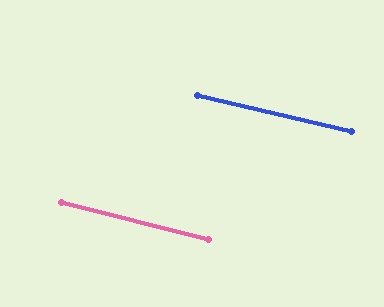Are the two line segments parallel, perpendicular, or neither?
Parallel — their directions differ by only 0.7°.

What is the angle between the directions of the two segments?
Approximately 1 degree.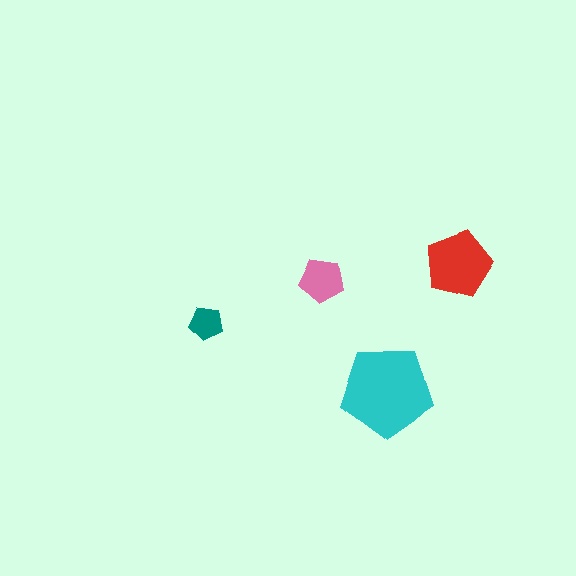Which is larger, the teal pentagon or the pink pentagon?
The pink one.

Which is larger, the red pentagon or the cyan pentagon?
The cyan one.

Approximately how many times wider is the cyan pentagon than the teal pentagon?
About 2.5 times wider.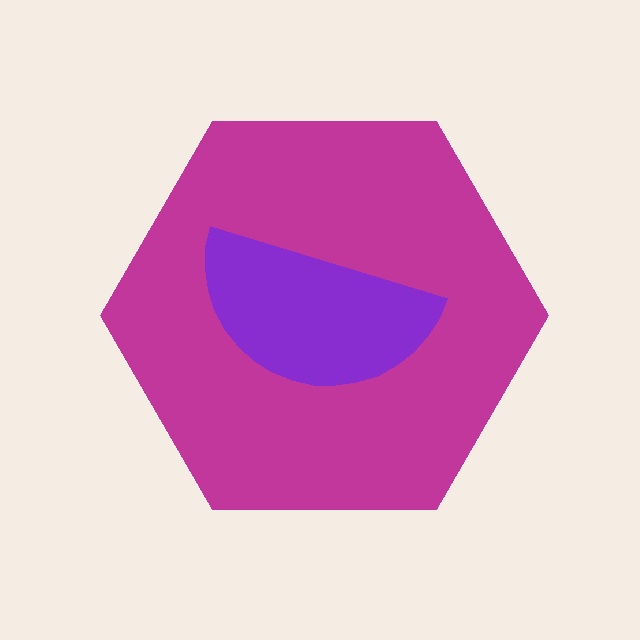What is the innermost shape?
The purple semicircle.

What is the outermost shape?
The magenta hexagon.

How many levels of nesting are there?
2.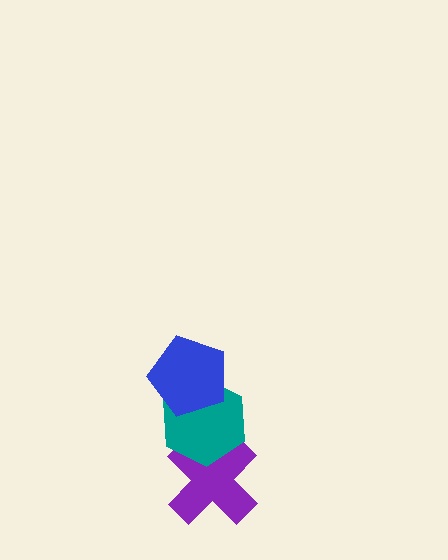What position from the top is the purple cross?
The purple cross is 3rd from the top.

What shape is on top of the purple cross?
The teal hexagon is on top of the purple cross.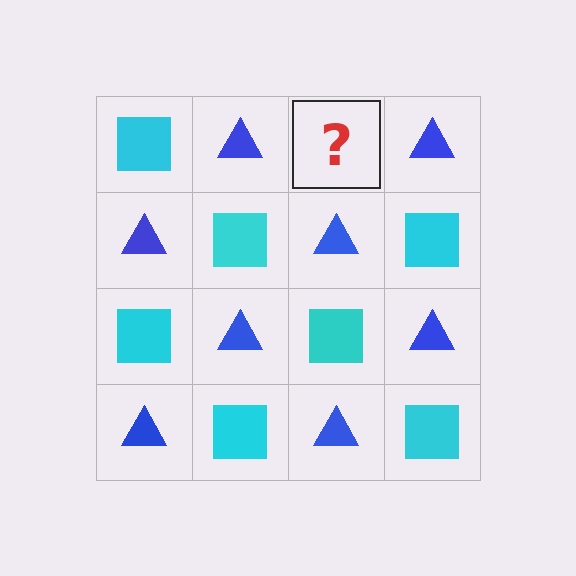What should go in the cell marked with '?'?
The missing cell should contain a cyan square.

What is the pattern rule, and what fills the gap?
The rule is that it alternates cyan square and blue triangle in a checkerboard pattern. The gap should be filled with a cyan square.